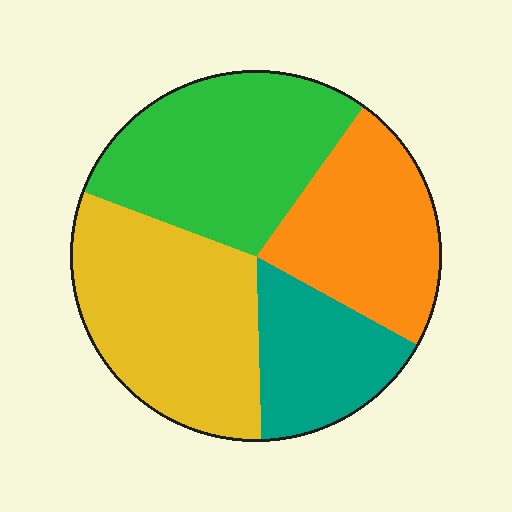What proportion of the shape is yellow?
Yellow covers about 30% of the shape.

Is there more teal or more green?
Green.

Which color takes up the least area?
Teal, at roughly 15%.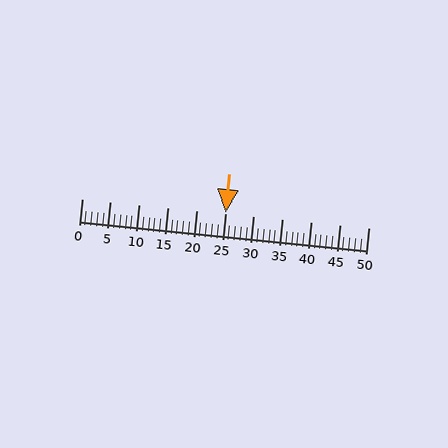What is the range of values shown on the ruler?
The ruler shows values from 0 to 50.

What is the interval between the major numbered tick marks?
The major tick marks are spaced 5 units apart.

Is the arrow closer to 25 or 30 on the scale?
The arrow is closer to 25.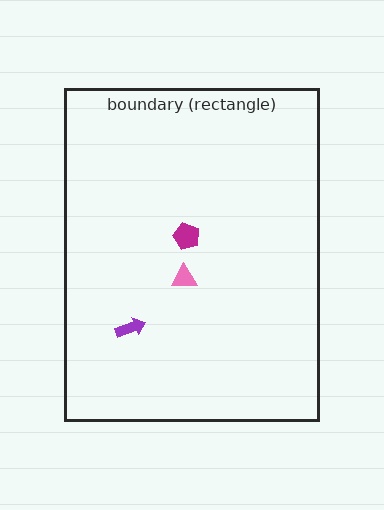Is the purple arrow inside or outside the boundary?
Inside.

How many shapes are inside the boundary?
3 inside, 0 outside.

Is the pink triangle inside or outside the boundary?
Inside.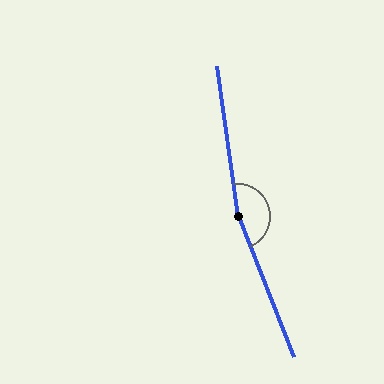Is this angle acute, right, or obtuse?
It is obtuse.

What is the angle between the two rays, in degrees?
Approximately 166 degrees.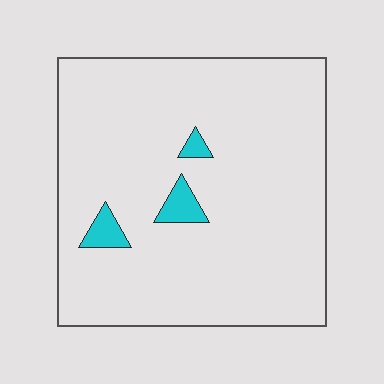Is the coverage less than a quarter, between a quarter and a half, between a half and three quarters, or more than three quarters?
Less than a quarter.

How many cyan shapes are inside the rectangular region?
3.